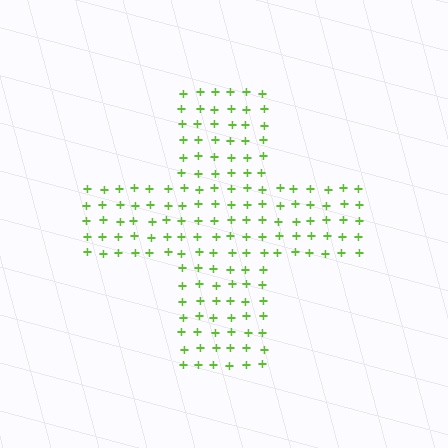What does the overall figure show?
The overall figure shows a cross.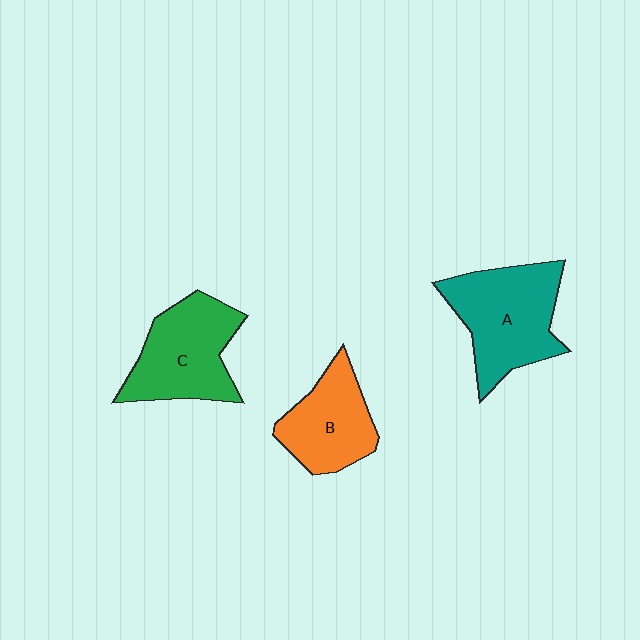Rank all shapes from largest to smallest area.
From largest to smallest: A (teal), C (green), B (orange).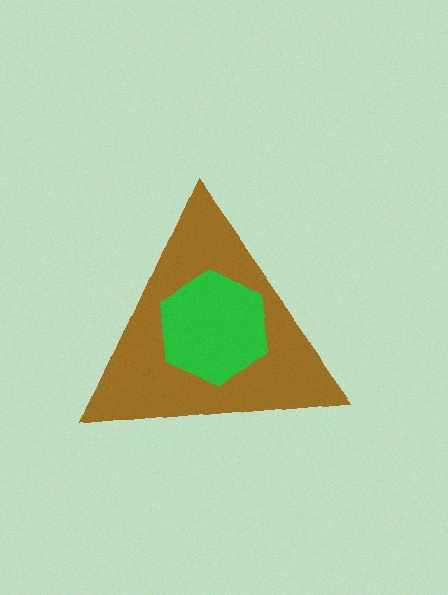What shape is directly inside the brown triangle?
The green hexagon.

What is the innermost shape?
The green hexagon.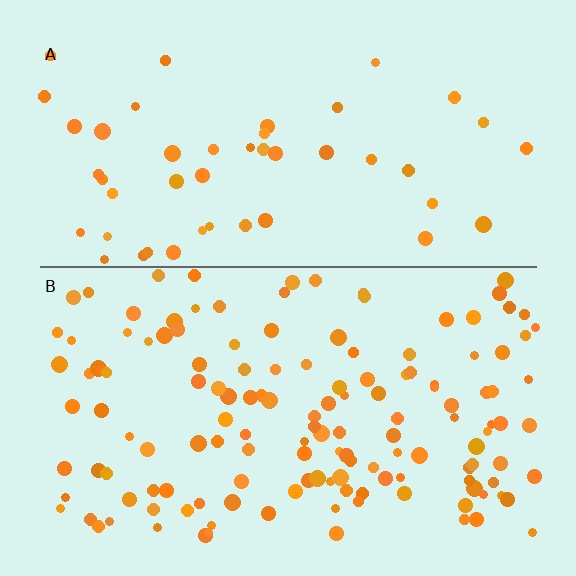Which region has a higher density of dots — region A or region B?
B (the bottom).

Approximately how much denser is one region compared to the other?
Approximately 3.0× — region B over region A.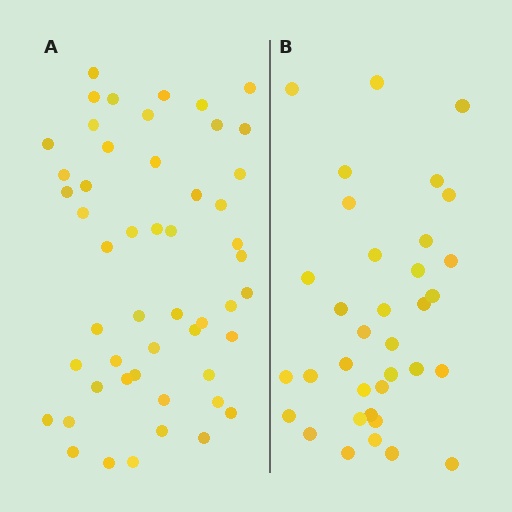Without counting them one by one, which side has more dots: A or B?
Region A (the left region) has more dots.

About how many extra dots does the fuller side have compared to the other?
Region A has approximately 15 more dots than region B.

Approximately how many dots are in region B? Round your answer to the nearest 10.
About 40 dots. (The exact count is 35, which rounds to 40.)